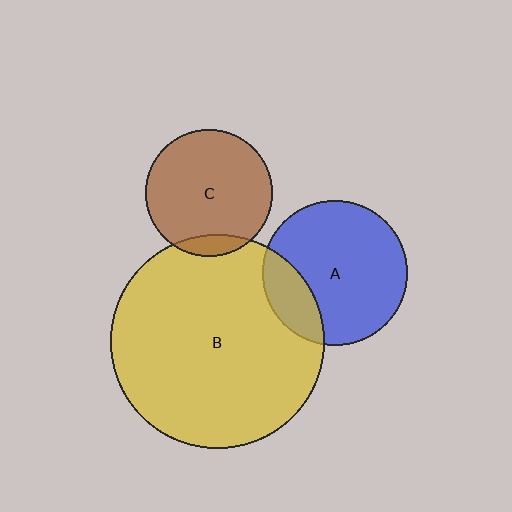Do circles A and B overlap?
Yes.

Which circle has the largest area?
Circle B (yellow).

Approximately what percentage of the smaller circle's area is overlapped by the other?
Approximately 20%.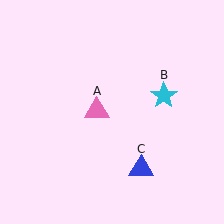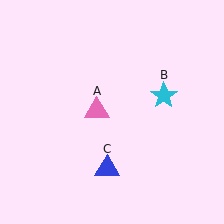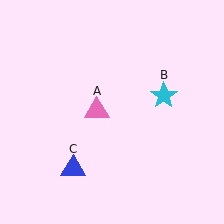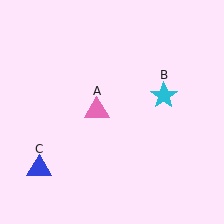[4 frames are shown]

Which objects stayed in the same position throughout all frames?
Pink triangle (object A) and cyan star (object B) remained stationary.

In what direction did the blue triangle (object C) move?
The blue triangle (object C) moved left.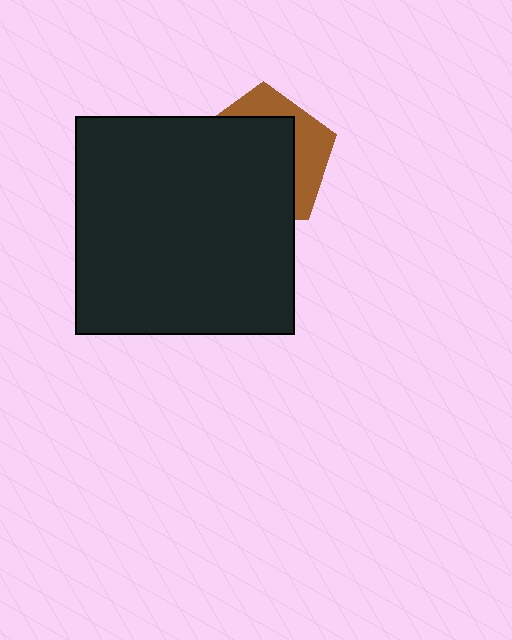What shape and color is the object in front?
The object in front is a black square.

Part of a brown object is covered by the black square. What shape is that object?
It is a pentagon.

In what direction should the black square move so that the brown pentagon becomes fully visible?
The black square should move toward the lower-left. That is the shortest direction to clear the overlap and leave the brown pentagon fully visible.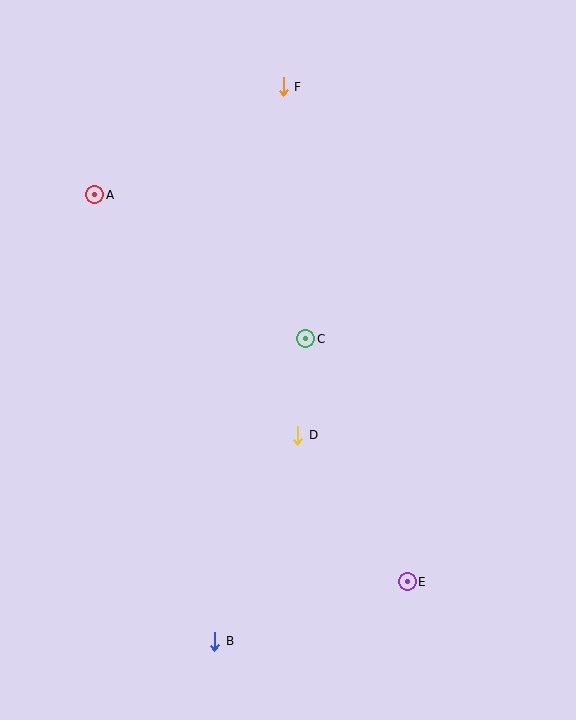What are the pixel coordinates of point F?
Point F is at (283, 87).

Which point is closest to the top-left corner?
Point A is closest to the top-left corner.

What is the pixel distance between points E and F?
The distance between E and F is 510 pixels.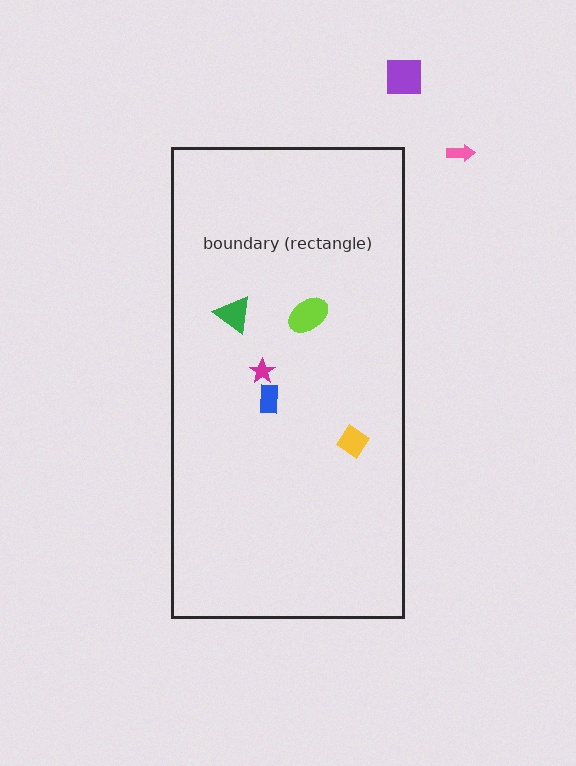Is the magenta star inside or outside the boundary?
Inside.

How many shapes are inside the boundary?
5 inside, 2 outside.